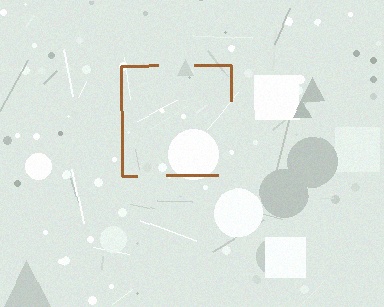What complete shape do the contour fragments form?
The contour fragments form a square.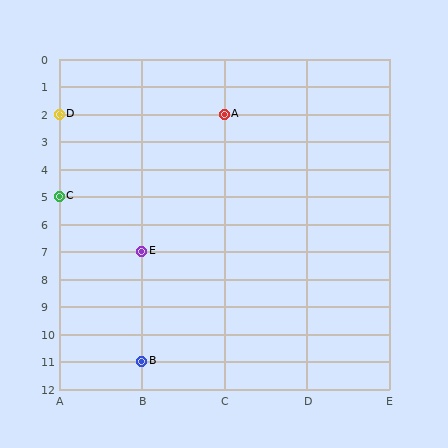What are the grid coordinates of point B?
Point B is at grid coordinates (B, 11).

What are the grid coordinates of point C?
Point C is at grid coordinates (A, 5).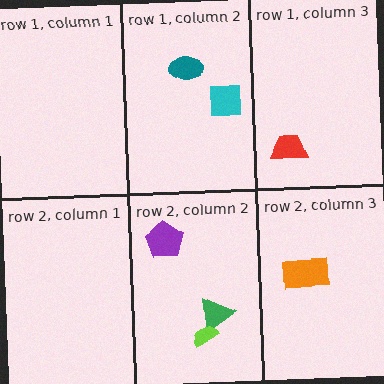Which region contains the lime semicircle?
The row 2, column 2 region.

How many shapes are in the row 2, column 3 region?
1.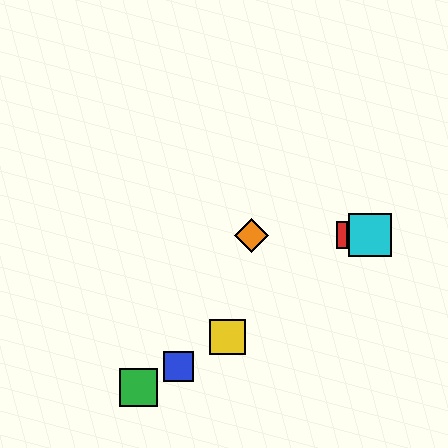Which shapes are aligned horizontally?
The red square, the purple square, the orange diamond, the cyan square are aligned horizontally.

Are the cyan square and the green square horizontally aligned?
No, the cyan square is at y≈235 and the green square is at y≈387.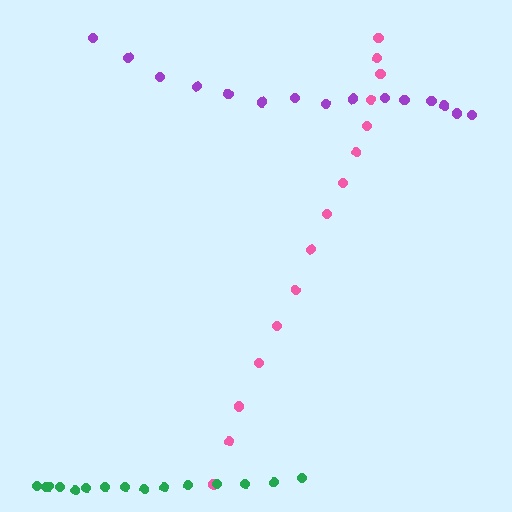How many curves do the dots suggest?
There are 3 distinct paths.